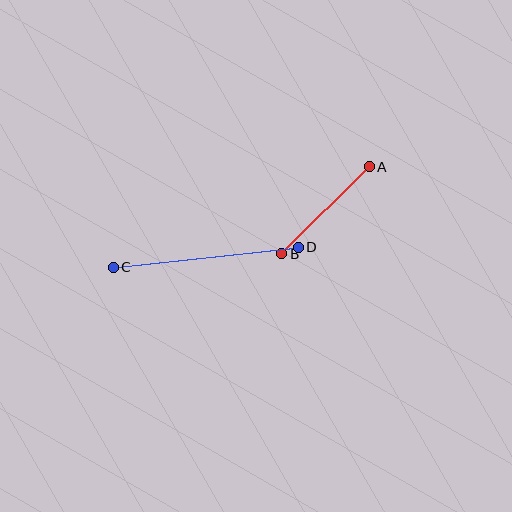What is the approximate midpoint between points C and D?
The midpoint is at approximately (206, 257) pixels.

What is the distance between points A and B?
The distance is approximately 123 pixels.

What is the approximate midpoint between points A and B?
The midpoint is at approximately (326, 210) pixels.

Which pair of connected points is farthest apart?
Points C and D are farthest apart.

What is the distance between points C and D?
The distance is approximately 186 pixels.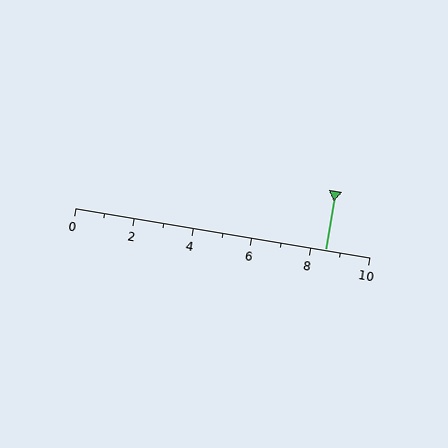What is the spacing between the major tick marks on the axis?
The major ticks are spaced 2 apart.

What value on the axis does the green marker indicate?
The marker indicates approximately 8.5.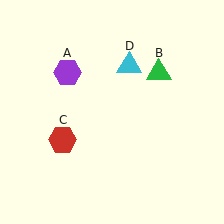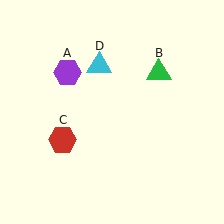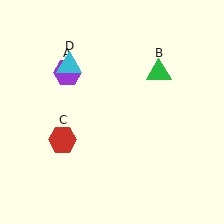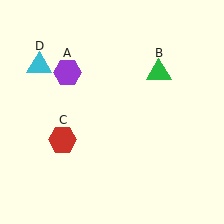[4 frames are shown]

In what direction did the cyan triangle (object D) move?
The cyan triangle (object D) moved left.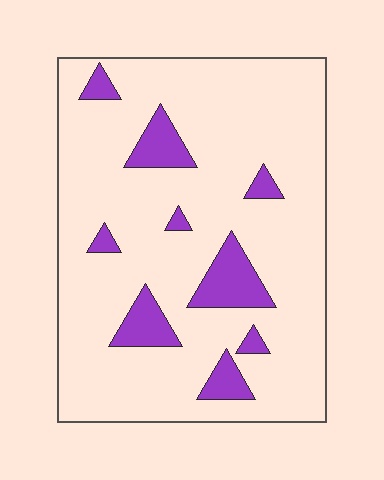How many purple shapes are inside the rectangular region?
9.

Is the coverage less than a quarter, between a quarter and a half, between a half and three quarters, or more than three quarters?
Less than a quarter.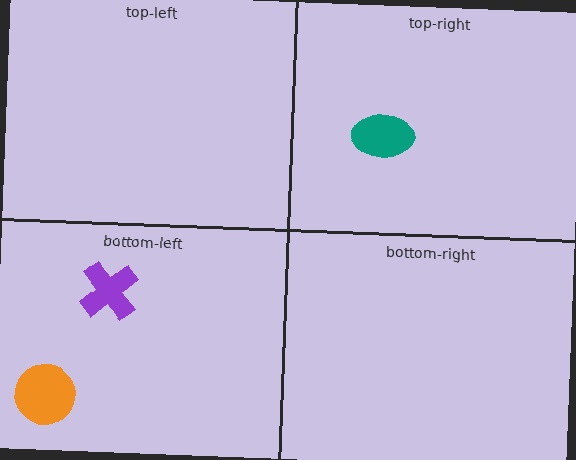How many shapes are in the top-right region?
1.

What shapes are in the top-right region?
The teal ellipse.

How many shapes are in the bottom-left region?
2.